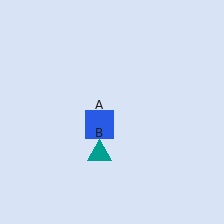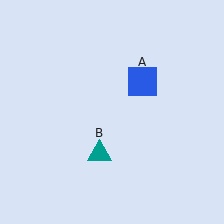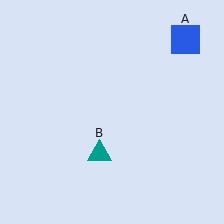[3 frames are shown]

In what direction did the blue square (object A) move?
The blue square (object A) moved up and to the right.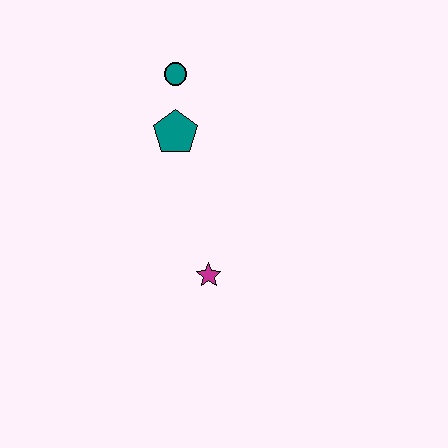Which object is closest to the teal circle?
The teal pentagon is closest to the teal circle.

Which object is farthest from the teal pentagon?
The magenta star is farthest from the teal pentagon.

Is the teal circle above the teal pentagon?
Yes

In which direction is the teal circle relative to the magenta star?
The teal circle is above the magenta star.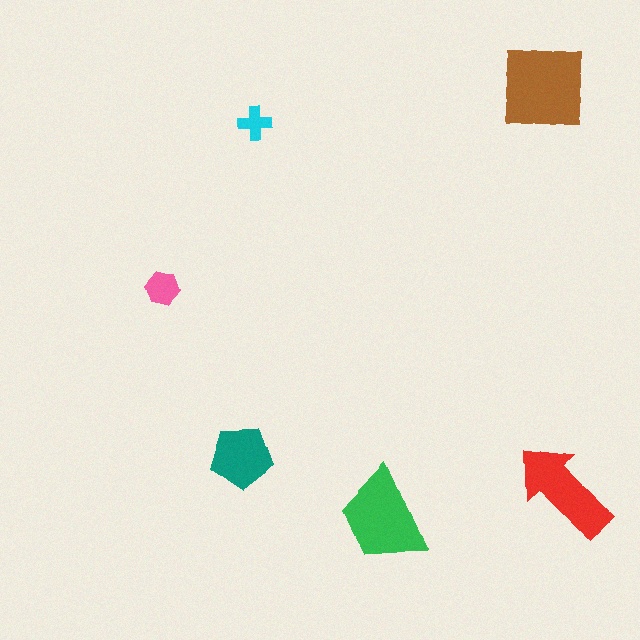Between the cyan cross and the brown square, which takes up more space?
The brown square.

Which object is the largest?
The brown square.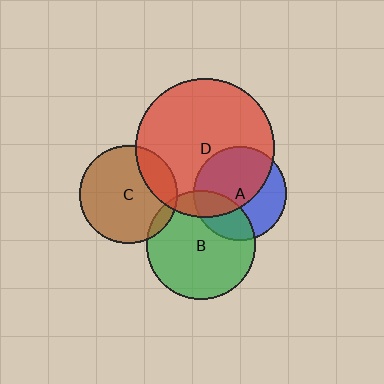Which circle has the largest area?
Circle D (red).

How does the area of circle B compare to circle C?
Approximately 1.2 times.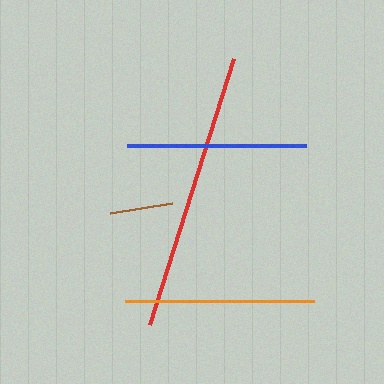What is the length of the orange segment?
The orange segment is approximately 189 pixels long.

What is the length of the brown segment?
The brown segment is approximately 62 pixels long.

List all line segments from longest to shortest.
From longest to shortest: red, orange, blue, brown.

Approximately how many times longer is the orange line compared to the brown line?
The orange line is approximately 3.0 times the length of the brown line.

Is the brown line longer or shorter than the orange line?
The orange line is longer than the brown line.